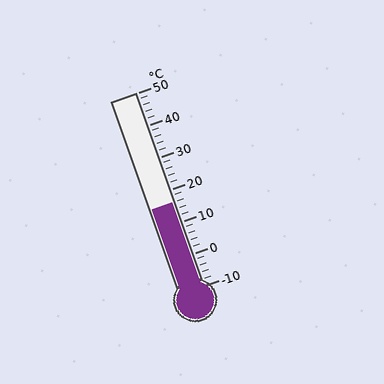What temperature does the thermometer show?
The thermometer shows approximately 16°C.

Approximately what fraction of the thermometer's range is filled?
The thermometer is filled to approximately 45% of its range.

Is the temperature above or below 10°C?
The temperature is above 10°C.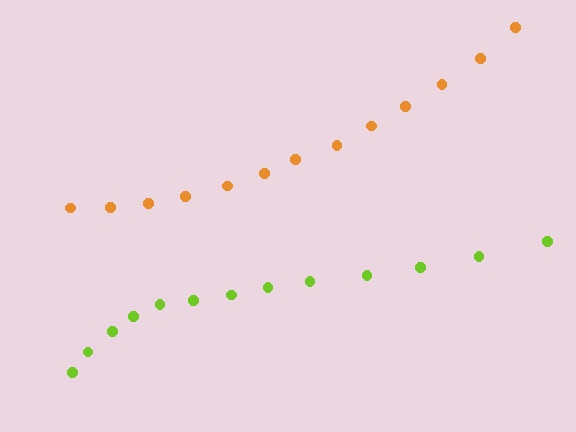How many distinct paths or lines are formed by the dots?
There are 2 distinct paths.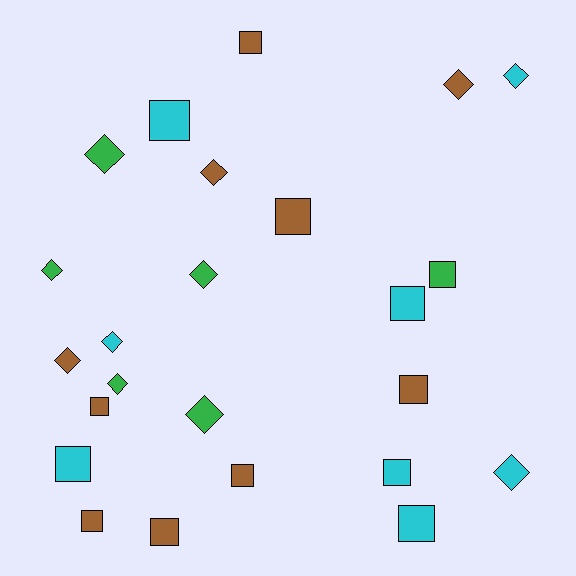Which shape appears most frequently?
Square, with 13 objects.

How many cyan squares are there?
There are 5 cyan squares.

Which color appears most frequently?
Brown, with 10 objects.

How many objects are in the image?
There are 24 objects.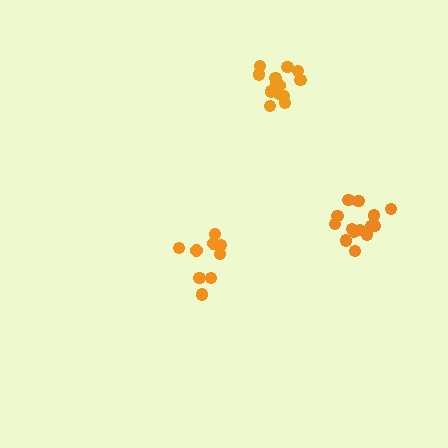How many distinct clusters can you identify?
There are 3 distinct clusters.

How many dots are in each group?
Group 1: 15 dots, Group 2: 9 dots, Group 3: 14 dots (38 total).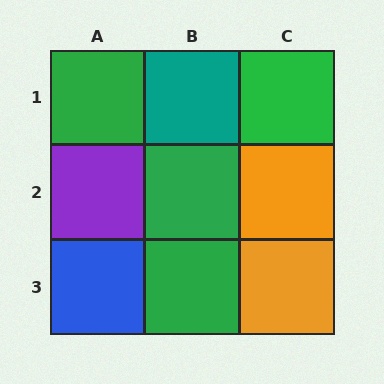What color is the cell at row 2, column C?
Orange.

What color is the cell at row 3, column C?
Orange.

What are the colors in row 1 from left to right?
Green, teal, green.